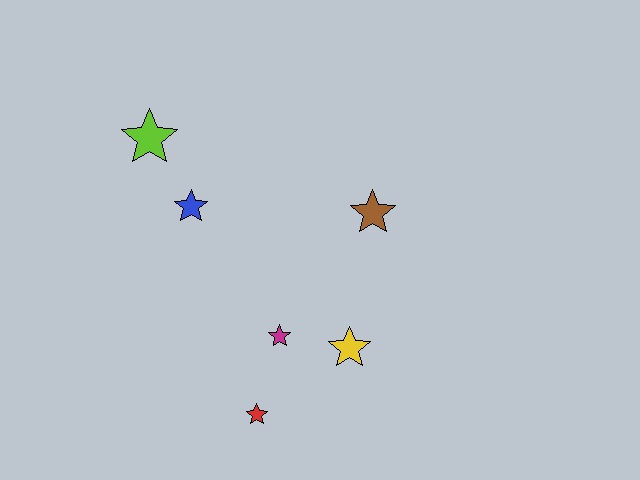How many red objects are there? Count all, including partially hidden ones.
There is 1 red object.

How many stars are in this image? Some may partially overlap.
There are 6 stars.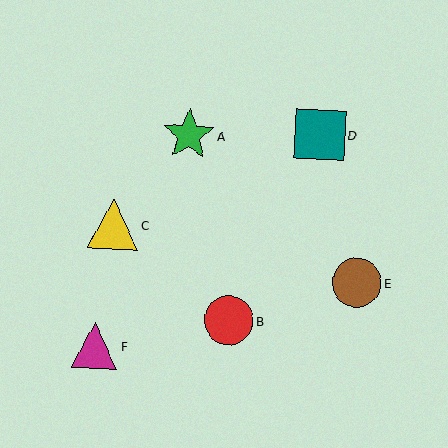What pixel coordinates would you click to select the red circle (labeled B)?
Click at (229, 320) to select the red circle B.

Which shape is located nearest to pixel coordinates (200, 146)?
The green star (labeled A) at (189, 135) is nearest to that location.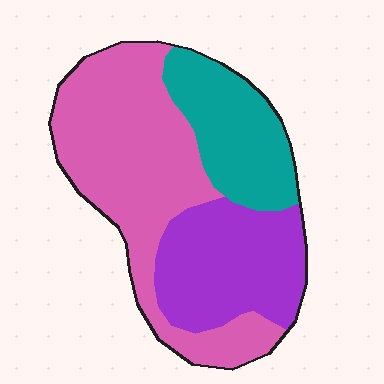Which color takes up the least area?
Teal, at roughly 25%.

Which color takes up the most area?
Pink, at roughly 50%.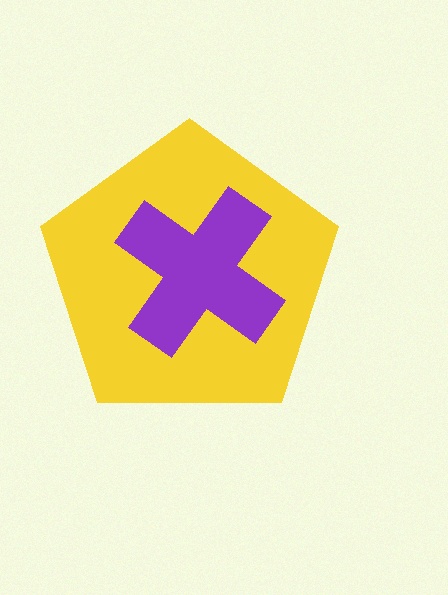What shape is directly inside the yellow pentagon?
The purple cross.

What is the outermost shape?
The yellow pentagon.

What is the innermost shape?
The purple cross.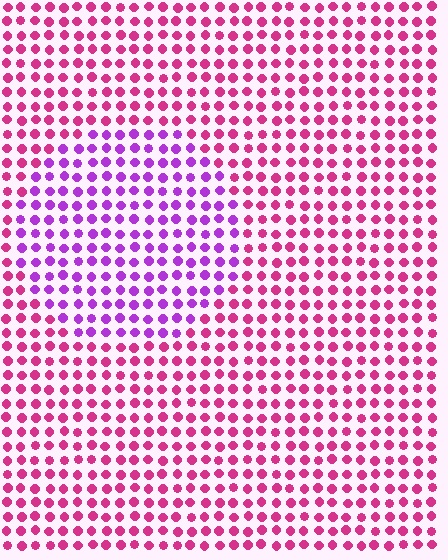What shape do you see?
I see a circle.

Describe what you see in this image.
The image is filled with small magenta elements in a uniform arrangement. A circle-shaped region is visible where the elements are tinted to a slightly different hue, forming a subtle color boundary.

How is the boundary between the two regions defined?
The boundary is defined purely by a slight shift in hue (about 42 degrees). Spacing, size, and orientation are identical on both sides.